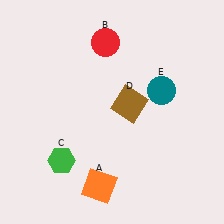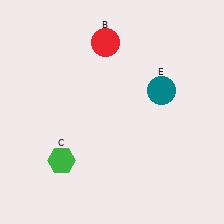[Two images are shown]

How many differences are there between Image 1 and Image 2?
There are 2 differences between the two images.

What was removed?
The brown square (D), the orange square (A) were removed in Image 2.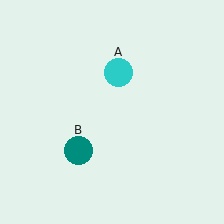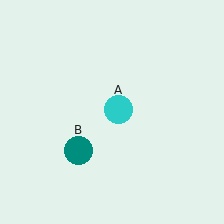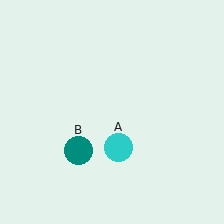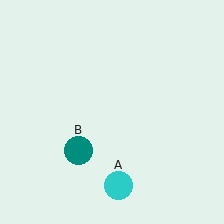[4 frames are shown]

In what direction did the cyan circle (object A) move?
The cyan circle (object A) moved down.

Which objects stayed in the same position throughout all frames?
Teal circle (object B) remained stationary.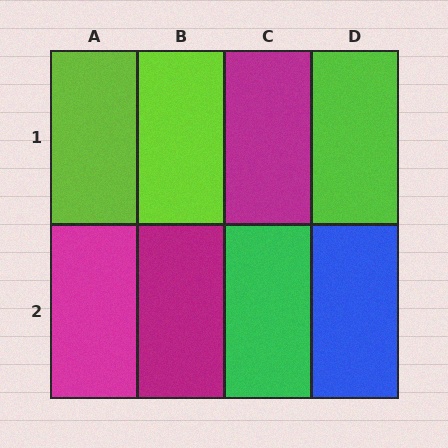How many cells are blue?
1 cell is blue.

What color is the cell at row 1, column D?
Lime.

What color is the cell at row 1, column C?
Magenta.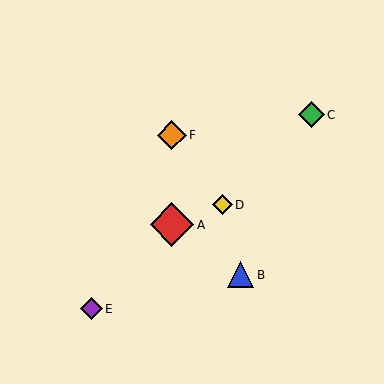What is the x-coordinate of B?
Object B is at x≈241.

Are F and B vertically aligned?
No, F is at x≈172 and B is at x≈241.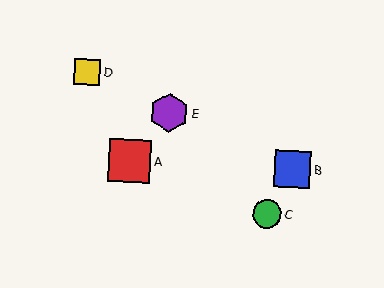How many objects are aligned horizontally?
2 objects (A, B) are aligned horizontally.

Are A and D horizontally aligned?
No, A is at y≈161 and D is at y≈72.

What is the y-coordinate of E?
Object E is at y≈113.